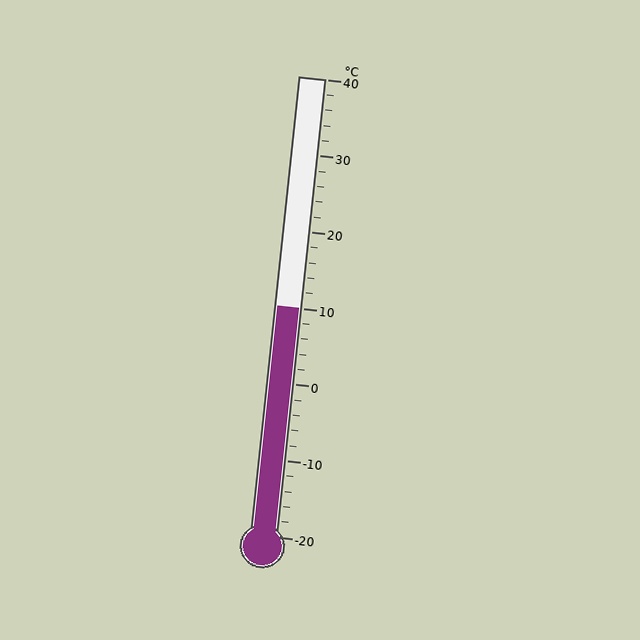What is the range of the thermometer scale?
The thermometer scale ranges from -20°C to 40°C.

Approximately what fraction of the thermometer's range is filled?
The thermometer is filled to approximately 50% of its range.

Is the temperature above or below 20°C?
The temperature is below 20°C.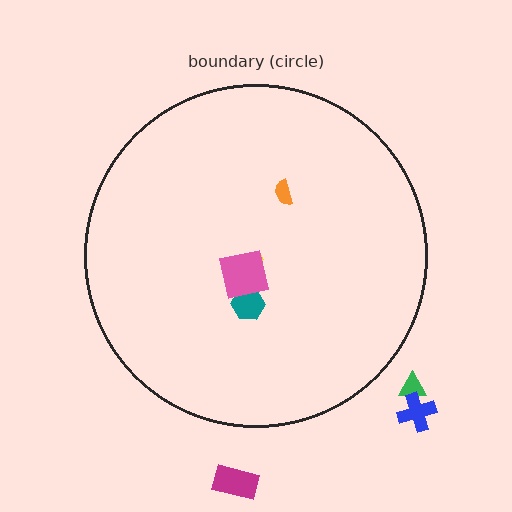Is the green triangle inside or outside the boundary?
Outside.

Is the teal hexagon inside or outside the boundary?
Inside.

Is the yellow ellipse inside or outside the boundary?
Inside.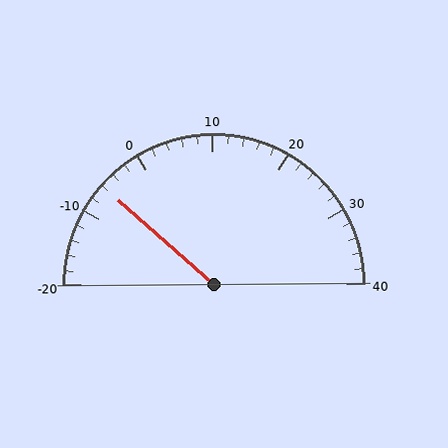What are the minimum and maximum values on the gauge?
The gauge ranges from -20 to 40.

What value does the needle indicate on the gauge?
The needle indicates approximately -6.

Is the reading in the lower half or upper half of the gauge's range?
The reading is in the lower half of the range (-20 to 40).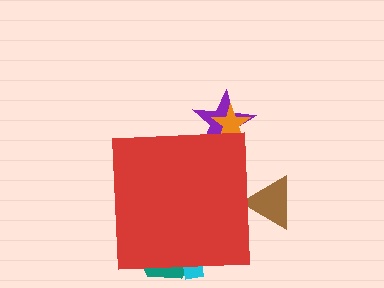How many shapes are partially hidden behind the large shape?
5 shapes are partially hidden.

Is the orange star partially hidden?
Yes, the orange star is partially hidden behind the red square.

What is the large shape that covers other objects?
A red square.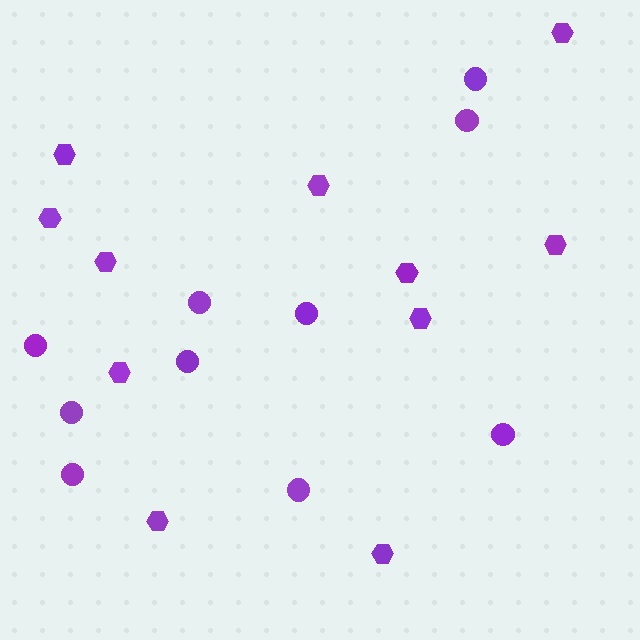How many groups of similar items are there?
There are 2 groups: one group of hexagons (11) and one group of circles (10).